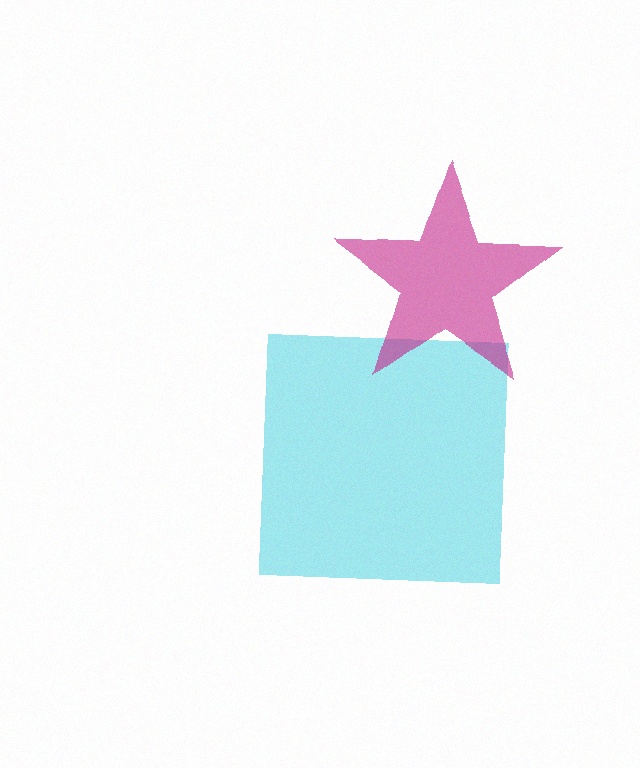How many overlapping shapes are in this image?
There are 2 overlapping shapes in the image.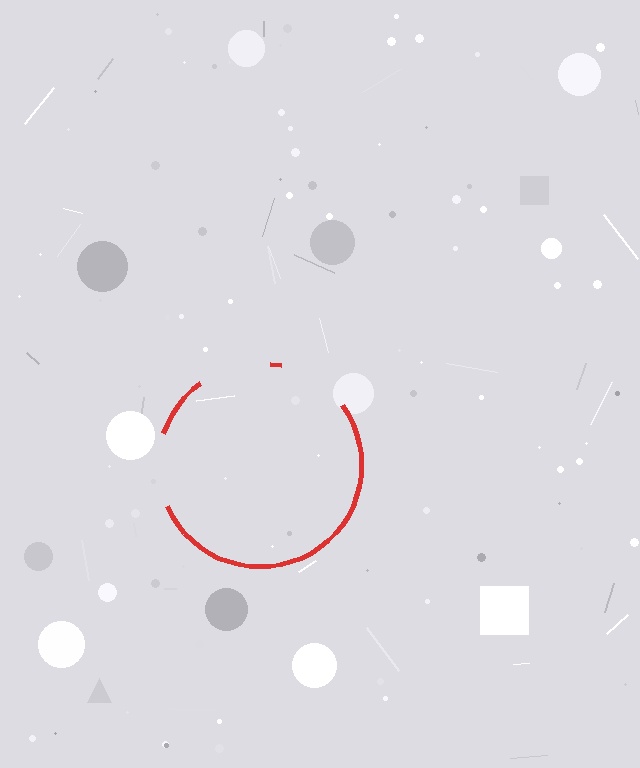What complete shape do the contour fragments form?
The contour fragments form a circle.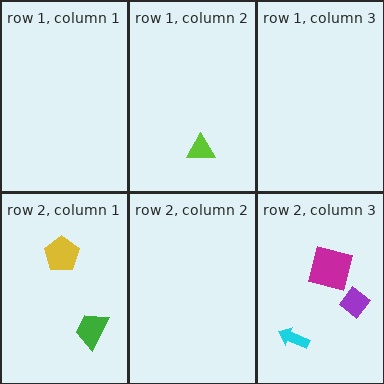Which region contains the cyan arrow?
The row 2, column 3 region.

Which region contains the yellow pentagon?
The row 2, column 1 region.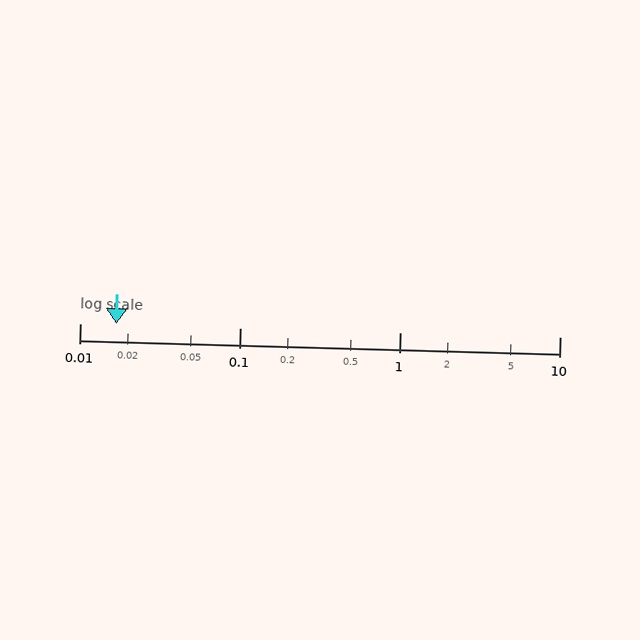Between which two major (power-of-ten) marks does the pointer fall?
The pointer is between 0.01 and 0.1.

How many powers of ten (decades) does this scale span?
The scale spans 3 decades, from 0.01 to 10.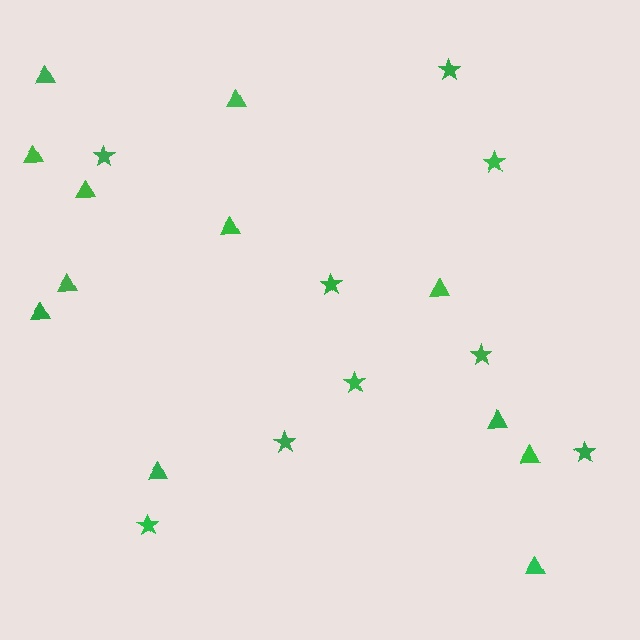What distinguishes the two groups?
There are 2 groups: one group of triangles (12) and one group of stars (9).